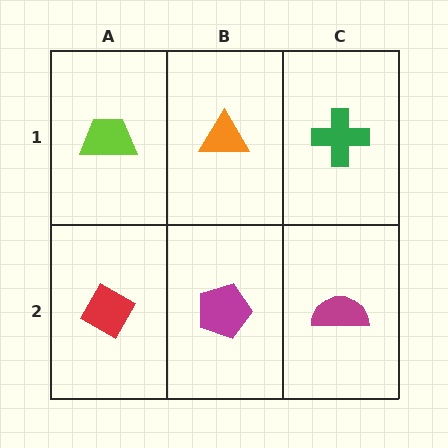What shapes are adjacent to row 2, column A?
A lime trapezoid (row 1, column A), a magenta pentagon (row 2, column B).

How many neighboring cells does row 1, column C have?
2.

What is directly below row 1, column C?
A magenta semicircle.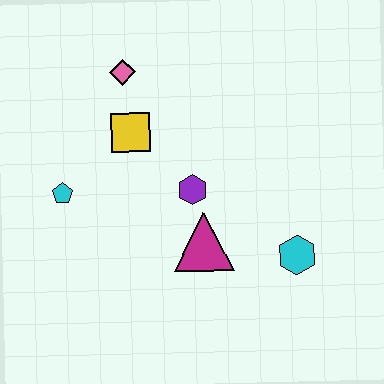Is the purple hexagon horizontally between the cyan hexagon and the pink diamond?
Yes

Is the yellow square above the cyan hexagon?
Yes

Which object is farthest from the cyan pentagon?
The cyan hexagon is farthest from the cyan pentagon.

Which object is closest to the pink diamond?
The yellow square is closest to the pink diamond.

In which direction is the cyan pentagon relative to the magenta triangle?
The cyan pentagon is to the left of the magenta triangle.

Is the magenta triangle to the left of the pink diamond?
No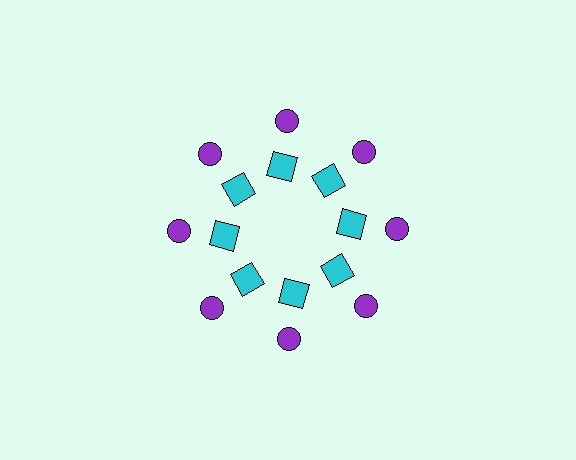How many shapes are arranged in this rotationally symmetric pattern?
There are 16 shapes, arranged in 8 groups of 2.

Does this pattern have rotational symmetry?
Yes, this pattern has 8-fold rotational symmetry. It looks the same after rotating 45 degrees around the center.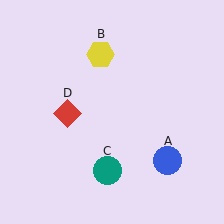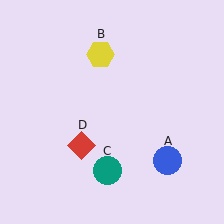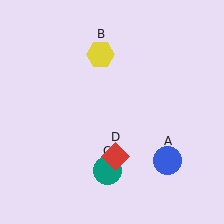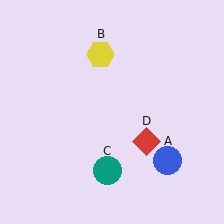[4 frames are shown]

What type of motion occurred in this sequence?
The red diamond (object D) rotated counterclockwise around the center of the scene.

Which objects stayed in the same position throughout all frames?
Blue circle (object A) and yellow hexagon (object B) and teal circle (object C) remained stationary.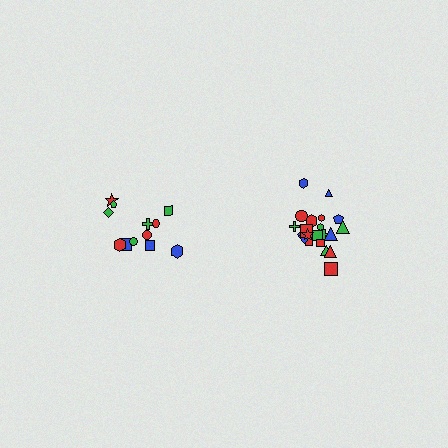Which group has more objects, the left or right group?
The right group.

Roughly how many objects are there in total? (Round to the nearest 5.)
Roughly 35 objects in total.